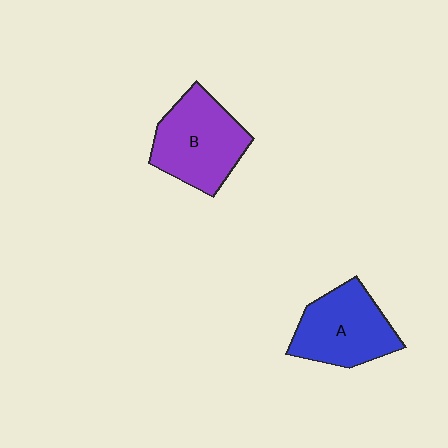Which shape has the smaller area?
Shape A (blue).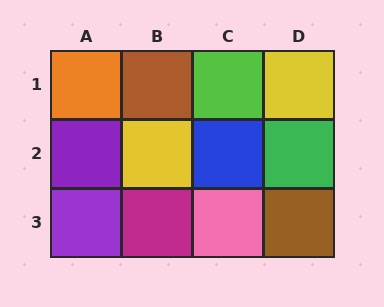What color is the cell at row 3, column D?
Brown.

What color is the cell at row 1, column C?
Lime.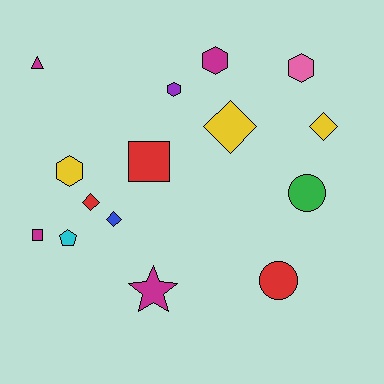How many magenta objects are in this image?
There are 4 magenta objects.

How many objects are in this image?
There are 15 objects.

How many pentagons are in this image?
There is 1 pentagon.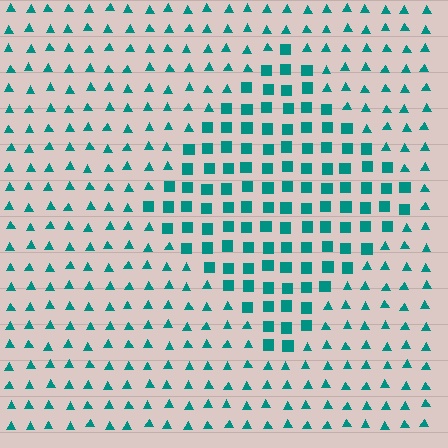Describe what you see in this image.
The image is filled with small teal elements arranged in a uniform grid. A diamond-shaped region contains squares, while the surrounding area contains triangles. The boundary is defined purely by the change in element shape.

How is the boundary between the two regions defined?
The boundary is defined by a change in element shape: squares inside vs. triangles outside. All elements share the same color and spacing.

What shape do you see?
I see a diamond.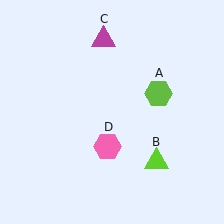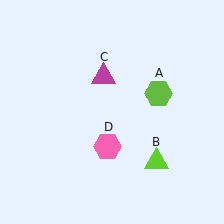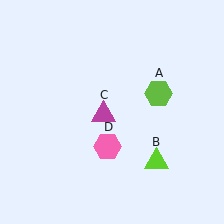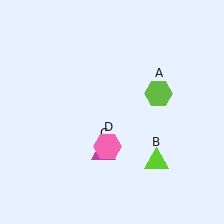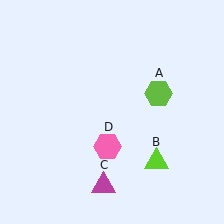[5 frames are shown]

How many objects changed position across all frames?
1 object changed position: magenta triangle (object C).